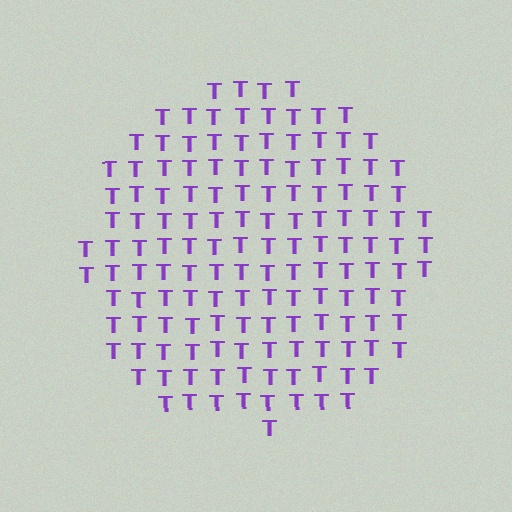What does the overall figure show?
The overall figure shows a circle.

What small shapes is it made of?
It is made of small letter T's.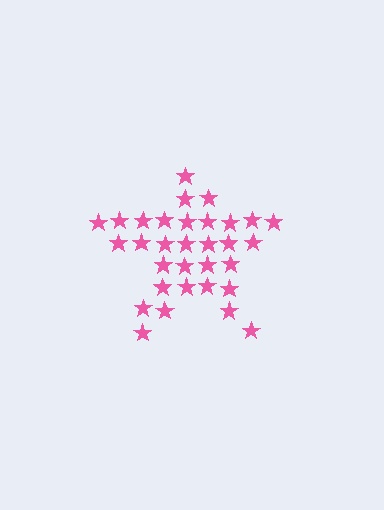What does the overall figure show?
The overall figure shows a star.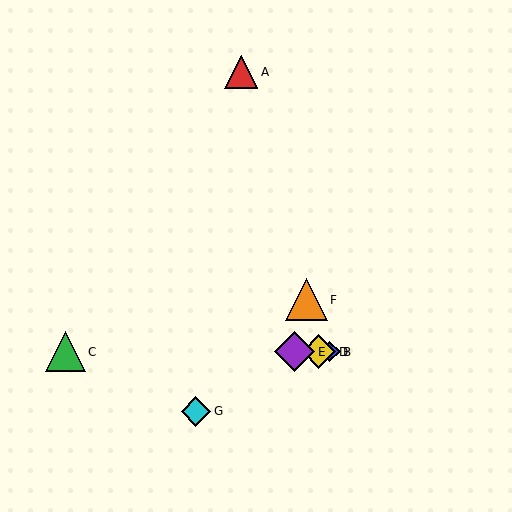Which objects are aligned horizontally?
Objects B, C, D, E are aligned horizontally.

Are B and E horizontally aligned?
Yes, both are at y≈352.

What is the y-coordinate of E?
Object E is at y≈352.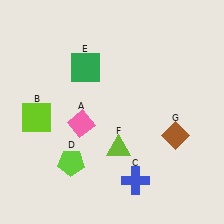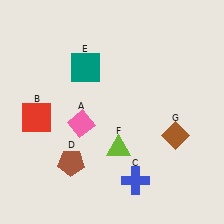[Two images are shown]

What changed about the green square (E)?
In Image 1, E is green. In Image 2, it changed to teal.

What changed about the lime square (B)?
In Image 1, B is lime. In Image 2, it changed to red.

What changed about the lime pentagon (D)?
In Image 1, D is lime. In Image 2, it changed to brown.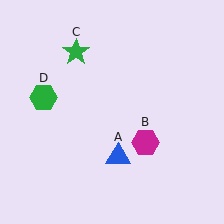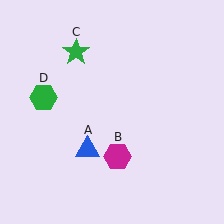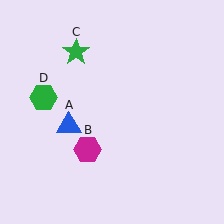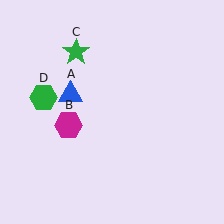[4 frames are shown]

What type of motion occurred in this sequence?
The blue triangle (object A), magenta hexagon (object B) rotated clockwise around the center of the scene.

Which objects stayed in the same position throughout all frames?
Green star (object C) and green hexagon (object D) remained stationary.